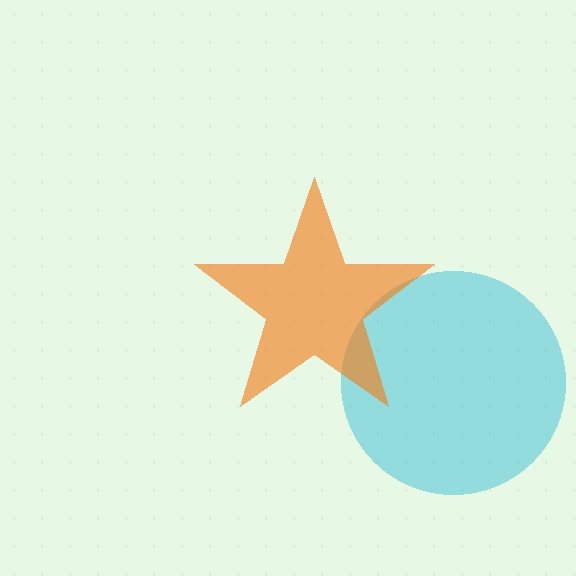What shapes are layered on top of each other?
The layered shapes are: a cyan circle, an orange star.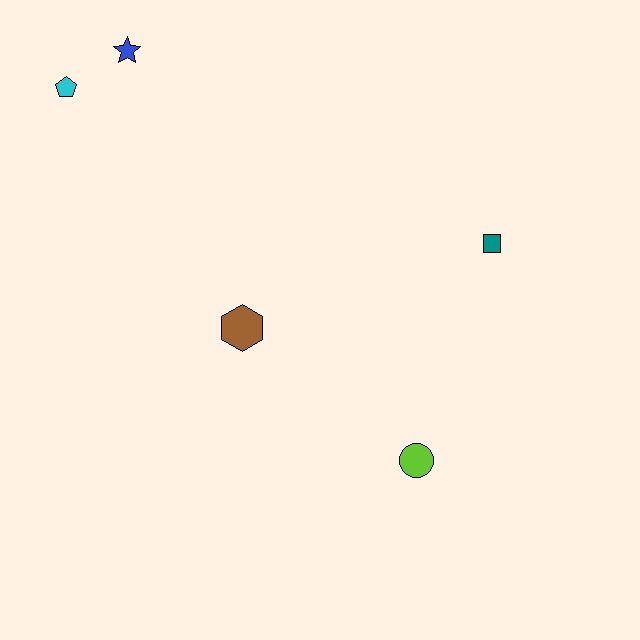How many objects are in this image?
There are 5 objects.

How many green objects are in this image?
There are no green objects.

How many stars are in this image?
There is 1 star.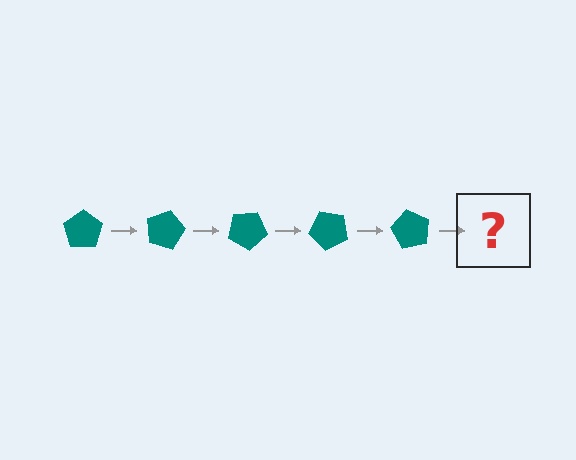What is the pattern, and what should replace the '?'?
The pattern is that the pentagon rotates 15 degrees each step. The '?' should be a teal pentagon rotated 75 degrees.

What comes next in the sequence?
The next element should be a teal pentagon rotated 75 degrees.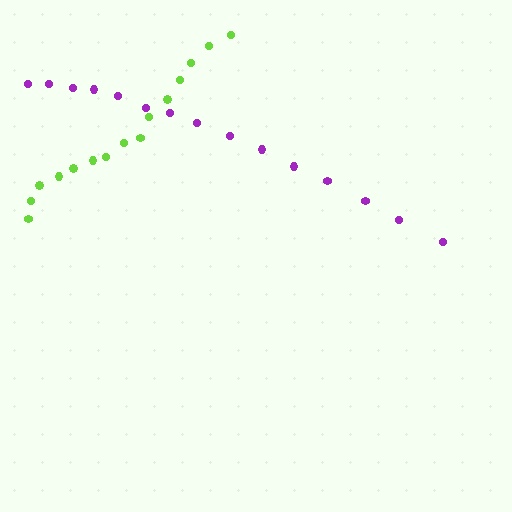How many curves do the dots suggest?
There are 2 distinct paths.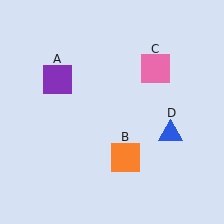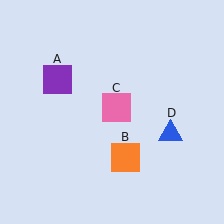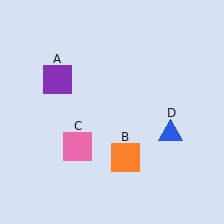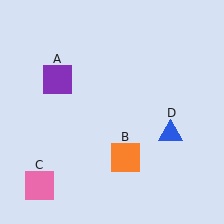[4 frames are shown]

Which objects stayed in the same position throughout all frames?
Purple square (object A) and orange square (object B) and blue triangle (object D) remained stationary.